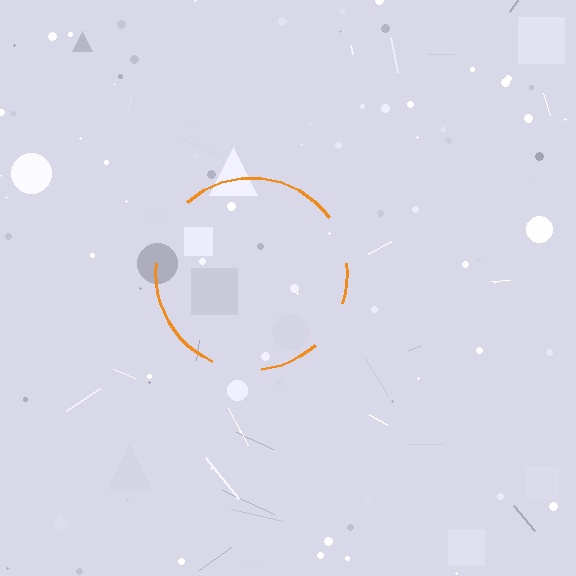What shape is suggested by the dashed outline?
The dashed outline suggests a circle.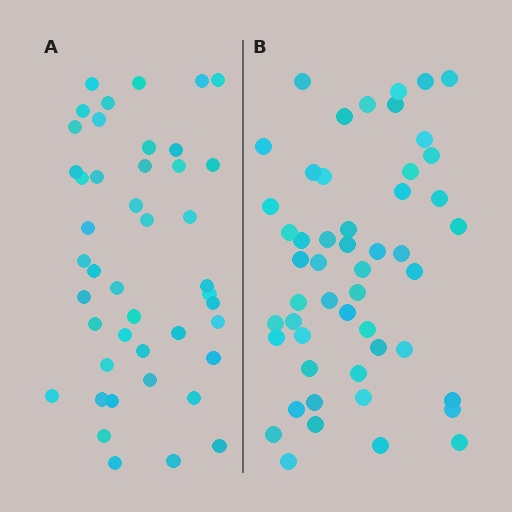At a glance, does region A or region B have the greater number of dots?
Region B (the right region) has more dots.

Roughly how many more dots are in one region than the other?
Region B has roughly 8 or so more dots than region A.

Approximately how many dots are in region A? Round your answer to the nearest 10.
About 40 dots. (The exact count is 44, which rounds to 40.)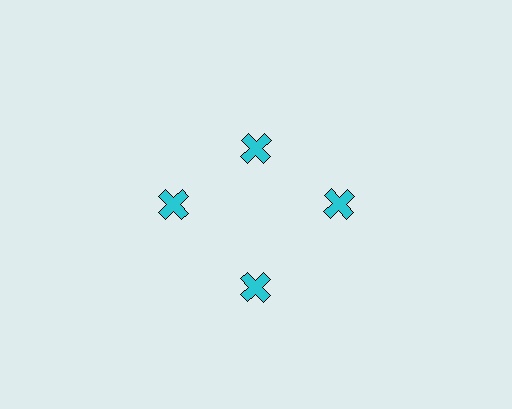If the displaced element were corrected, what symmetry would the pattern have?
It would have 4-fold rotational symmetry — the pattern would map onto itself every 90 degrees.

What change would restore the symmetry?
The symmetry would be restored by moving it outward, back onto the ring so that all 4 crosses sit at equal angles and equal distance from the center.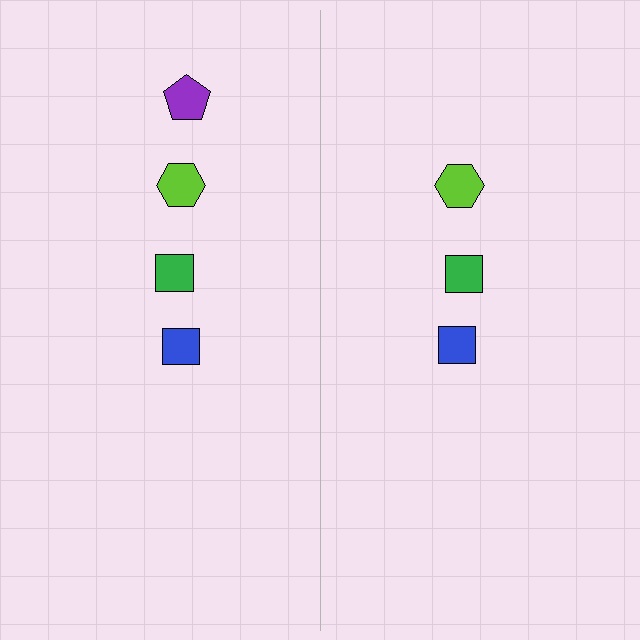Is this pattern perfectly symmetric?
No, the pattern is not perfectly symmetric. A purple pentagon is missing from the right side.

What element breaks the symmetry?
A purple pentagon is missing from the right side.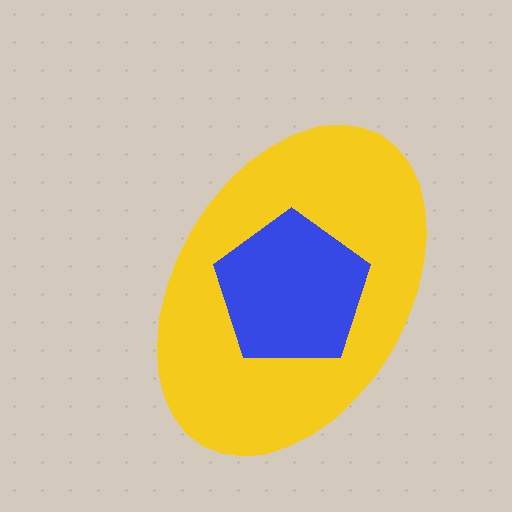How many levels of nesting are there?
2.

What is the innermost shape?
The blue pentagon.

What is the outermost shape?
The yellow ellipse.